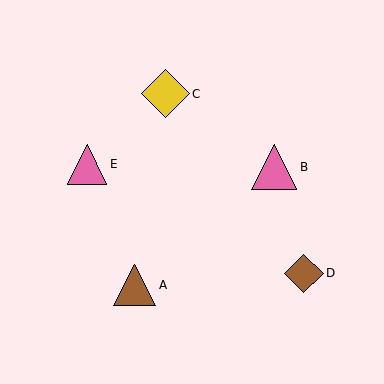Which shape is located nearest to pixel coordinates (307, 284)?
The brown diamond (labeled D) at (304, 273) is nearest to that location.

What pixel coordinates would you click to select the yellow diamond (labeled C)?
Click at (165, 94) to select the yellow diamond C.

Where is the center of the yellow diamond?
The center of the yellow diamond is at (165, 94).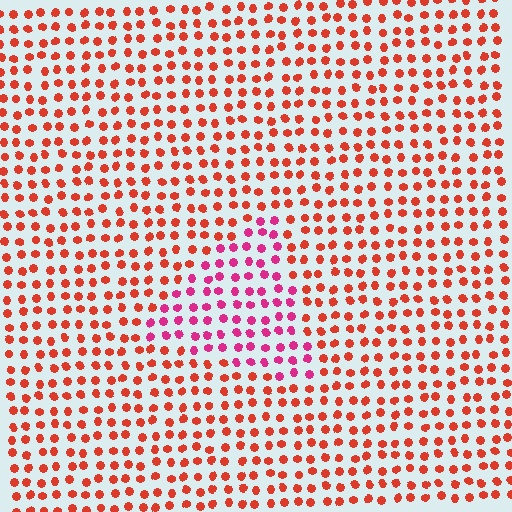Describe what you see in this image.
The image is filled with small red elements in a uniform arrangement. A triangle-shaped region is visible where the elements are tinted to a slightly different hue, forming a subtle color boundary.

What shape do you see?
I see a triangle.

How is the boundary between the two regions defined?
The boundary is defined purely by a slight shift in hue (about 38 degrees). Spacing, size, and orientation are identical on both sides.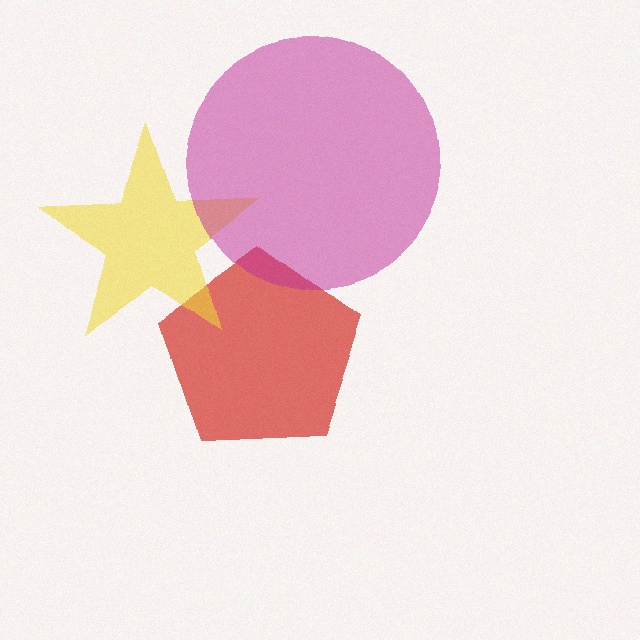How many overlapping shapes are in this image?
There are 3 overlapping shapes in the image.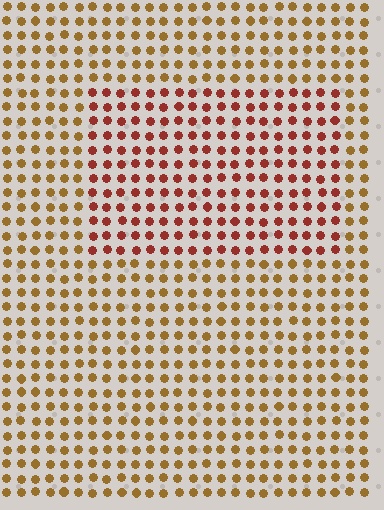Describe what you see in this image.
The image is filled with small brown elements in a uniform arrangement. A rectangle-shaped region is visible where the elements are tinted to a slightly different hue, forming a subtle color boundary.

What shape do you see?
I see a rectangle.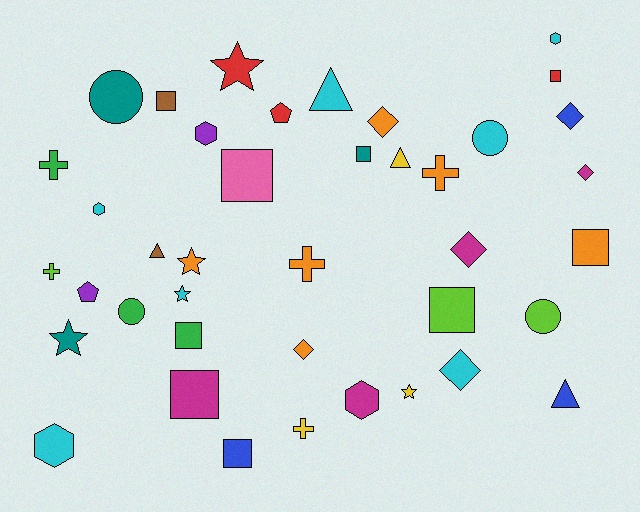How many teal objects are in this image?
There are 3 teal objects.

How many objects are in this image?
There are 40 objects.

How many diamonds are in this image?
There are 6 diamonds.